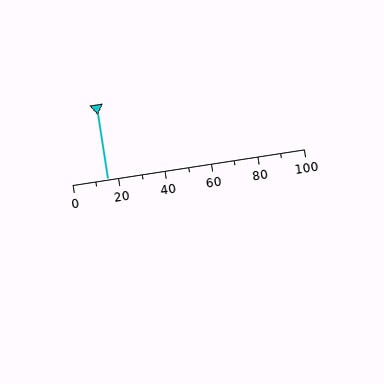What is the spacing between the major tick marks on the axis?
The major ticks are spaced 20 apart.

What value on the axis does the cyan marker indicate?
The marker indicates approximately 15.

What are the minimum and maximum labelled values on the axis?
The axis runs from 0 to 100.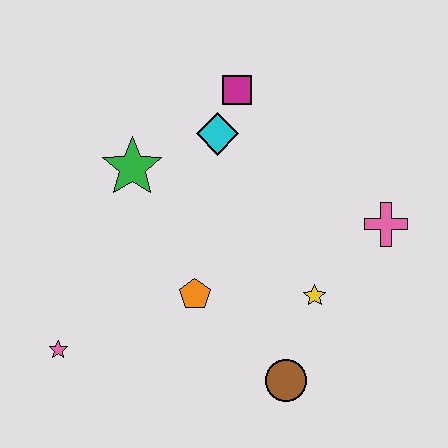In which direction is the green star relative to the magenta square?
The green star is to the left of the magenta square.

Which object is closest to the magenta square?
The cyan diamond is closest to the magenta square.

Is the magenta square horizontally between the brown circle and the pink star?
Yes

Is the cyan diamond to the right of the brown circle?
No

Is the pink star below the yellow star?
Yes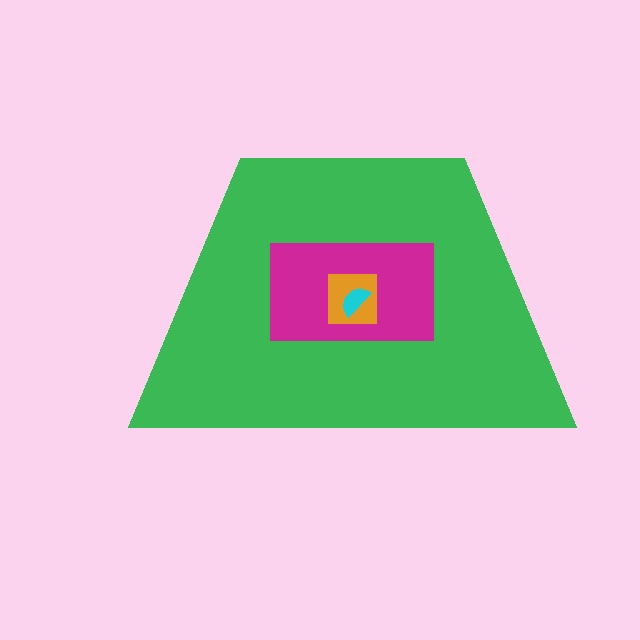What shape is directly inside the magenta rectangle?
The orange square.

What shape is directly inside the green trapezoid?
The magenta rectangle.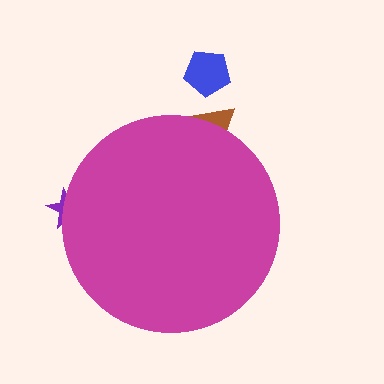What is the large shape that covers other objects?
A magenta circle.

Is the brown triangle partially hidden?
Yes, the brown triangle is partially hidden behind the magenta circle.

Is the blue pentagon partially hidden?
No, the blue pentagon is fully visible.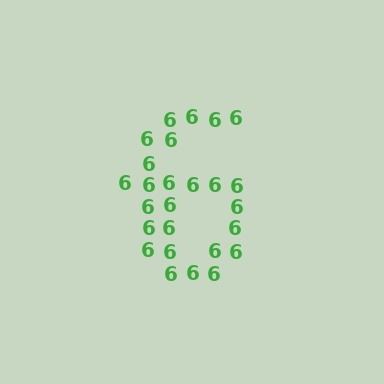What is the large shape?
The large shape is the digit 6.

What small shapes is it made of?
It is made of small digit 6's.